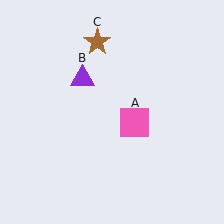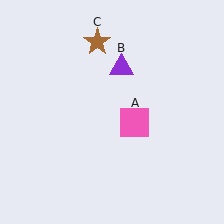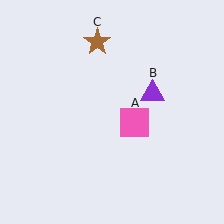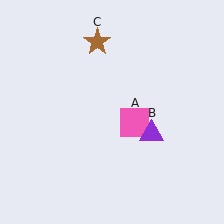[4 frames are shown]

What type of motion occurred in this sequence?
The purple triangle (object B) rotated clockwise around the center of the scene.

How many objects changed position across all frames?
1 object changed position: purple triangle (object B).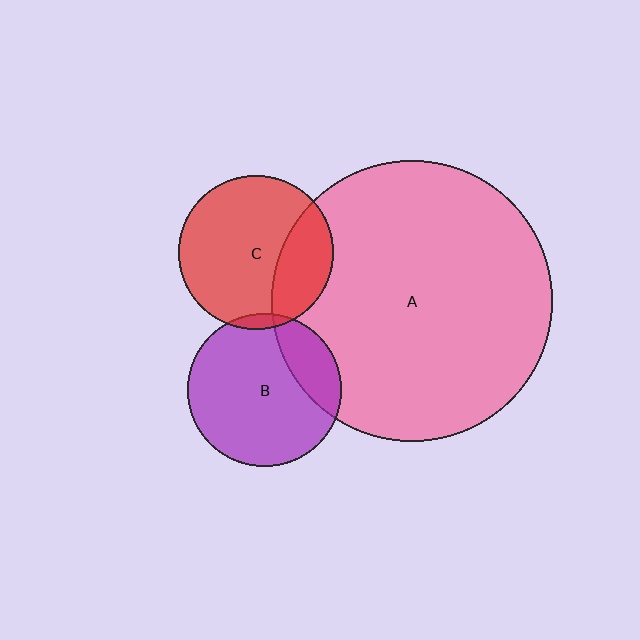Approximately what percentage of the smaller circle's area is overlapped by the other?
Approximately 5%.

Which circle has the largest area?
Circle A (pink).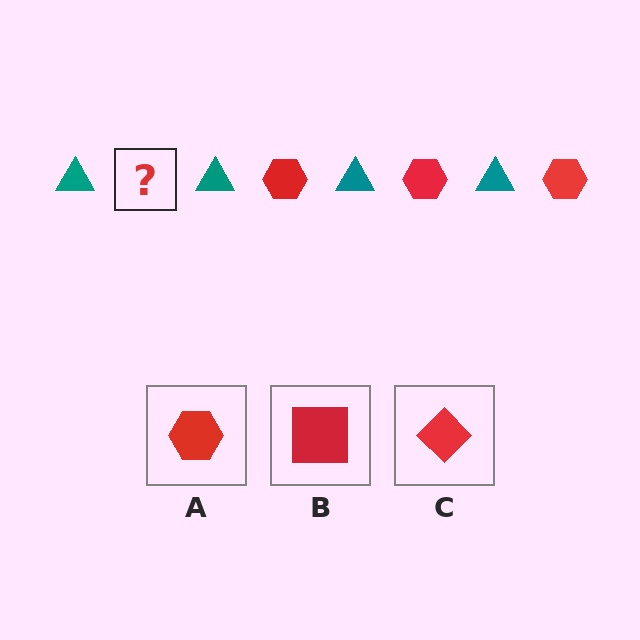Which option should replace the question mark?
Option A.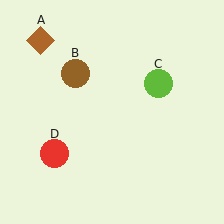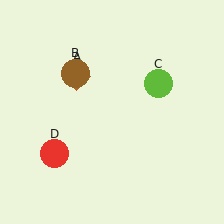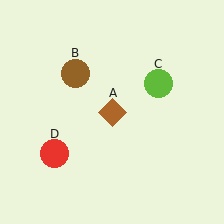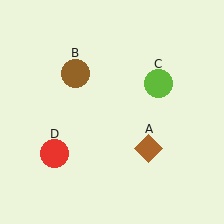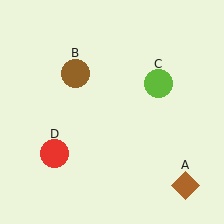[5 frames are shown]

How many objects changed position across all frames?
1 object changed position: brown diamond (object A).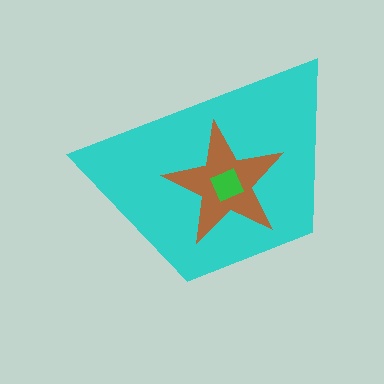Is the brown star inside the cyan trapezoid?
Yes.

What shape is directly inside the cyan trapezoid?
The brown star.